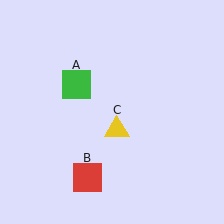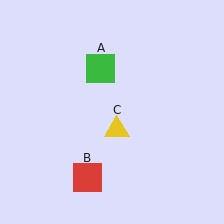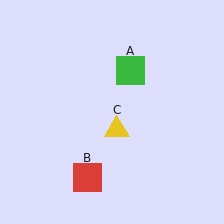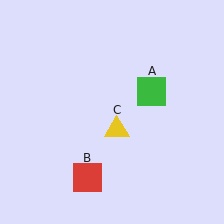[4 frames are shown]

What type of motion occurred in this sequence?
The green square (object A) rotated clockwise around the center of the scene.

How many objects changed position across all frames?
1 object changed position: green square (object A).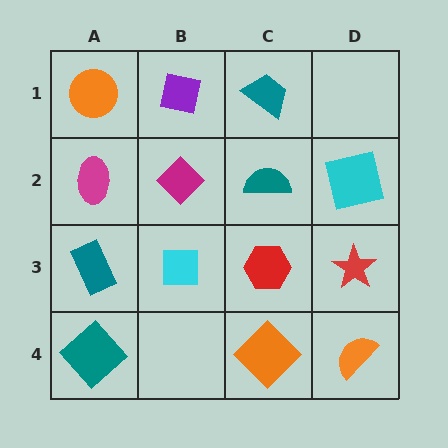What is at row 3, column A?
A teal rectangle.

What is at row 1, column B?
A purple square.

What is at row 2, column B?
A magenta diamond.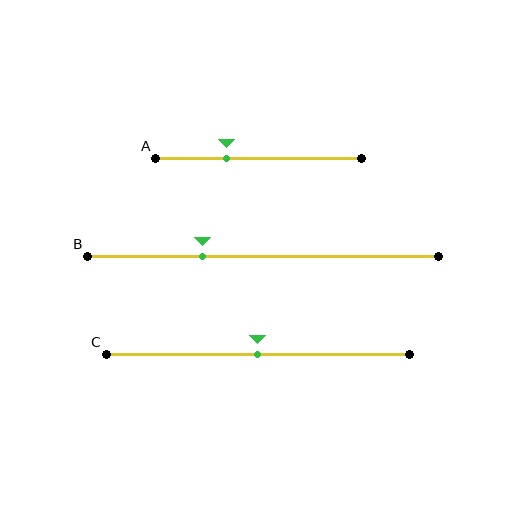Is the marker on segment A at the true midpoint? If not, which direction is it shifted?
No, the marker on segment A is shifted to the left by about 16% of the segment length.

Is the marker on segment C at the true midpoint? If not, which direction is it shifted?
Yes, the marker on segment C is at the true midpoint.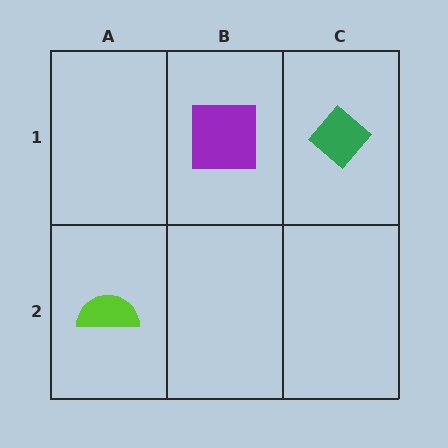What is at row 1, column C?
A green diamond.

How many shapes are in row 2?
1 shape.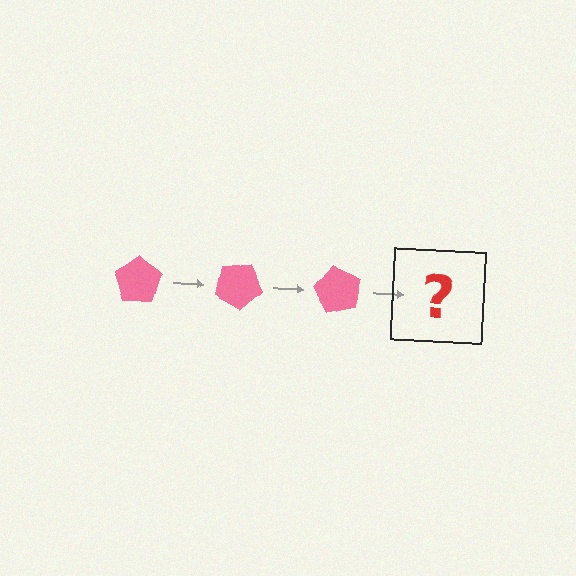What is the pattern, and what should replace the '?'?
The pattern is that the pentagon rotates 30 degrees each step. The '?' should be a pink pentagon rotated 90 degrees.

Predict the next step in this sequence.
The next step is a pink pentagon rotated 90 degrees.